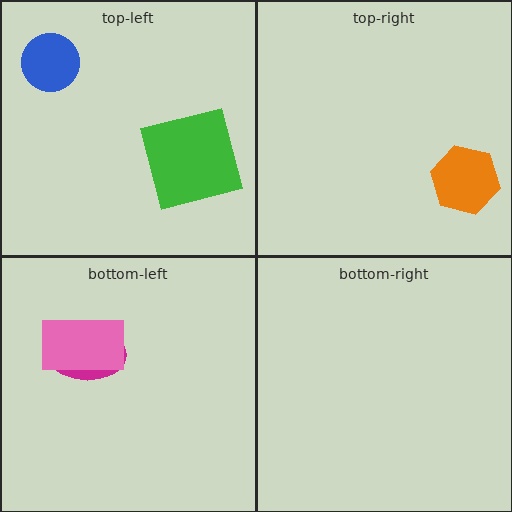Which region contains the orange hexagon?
The top-right region.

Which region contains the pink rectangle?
The bottom-left region.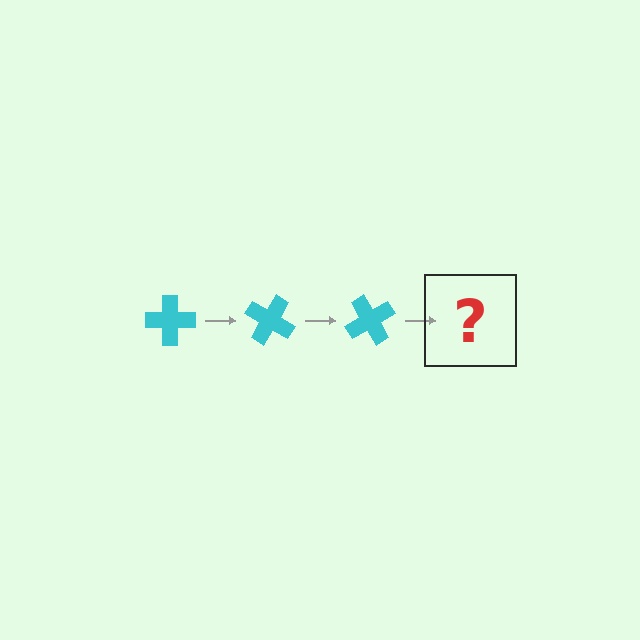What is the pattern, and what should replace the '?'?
The pattern is that the cross rotates 30 degrees each step. The '?' should be a cyan cross rotated 90 degrees.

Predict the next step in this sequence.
The next step is a cyan cross rotated 90 degrees.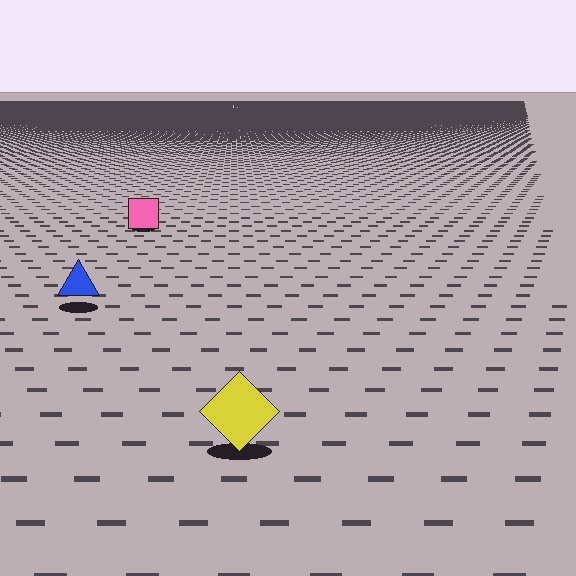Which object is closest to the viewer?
The yellow diamond is closest. The texture marks near it are larger and more spread out.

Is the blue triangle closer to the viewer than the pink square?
Yes. The blue triangle is closer — you can tell from the texture gradient: the ground texture is coarser near it.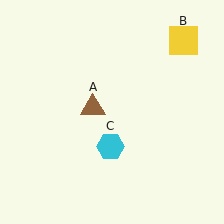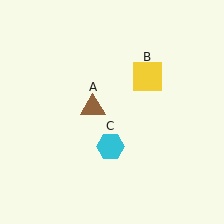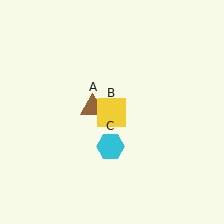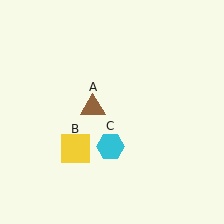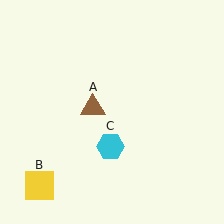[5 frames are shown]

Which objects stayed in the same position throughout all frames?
Brown triangle (object A) and cyan hexagon (object C) remained stationary.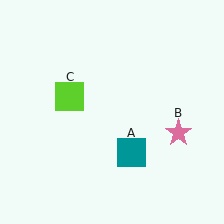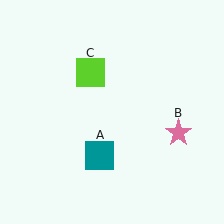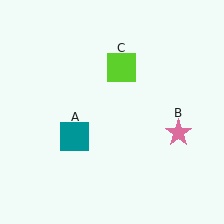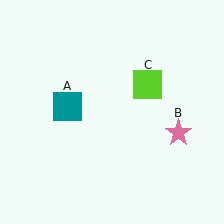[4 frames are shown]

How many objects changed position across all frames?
2 objects changed position: teal square (object A), lime square (object C).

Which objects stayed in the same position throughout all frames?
Pink star (object B) remained stationary.